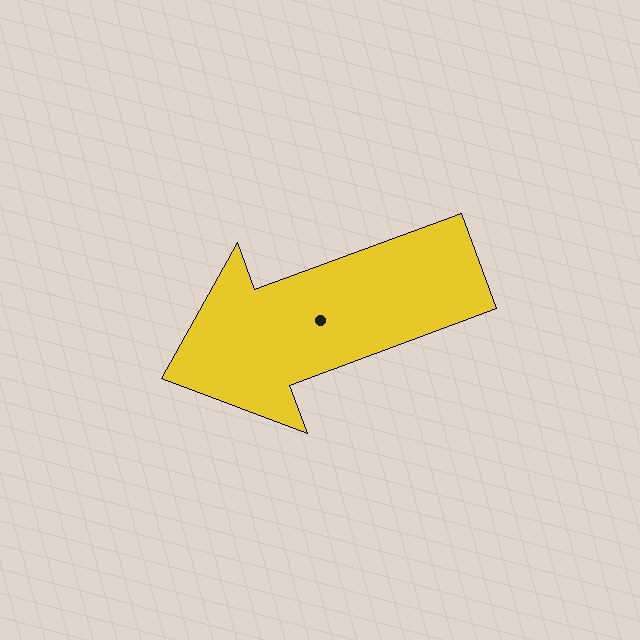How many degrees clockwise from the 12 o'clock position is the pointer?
Approximately 250 degrees.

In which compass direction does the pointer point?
West.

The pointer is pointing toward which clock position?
Roughly 8 o'clock.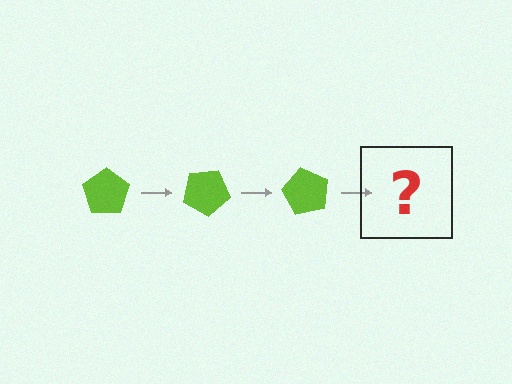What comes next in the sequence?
The next element should be a lime pentagon rotated 90 degrees.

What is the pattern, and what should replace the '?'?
The pattern is that the pentagon rotates 30 degrees each step. The '?' should be a lime pentagon rotated 90 degrees.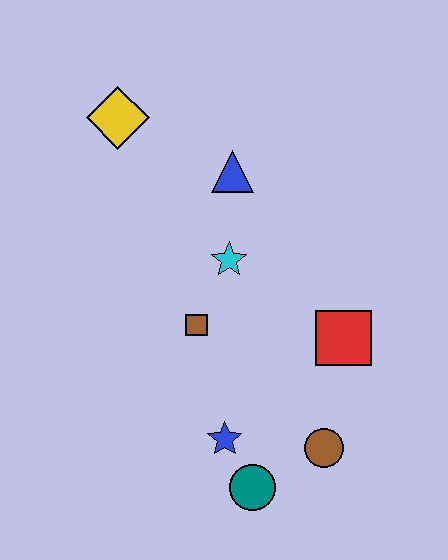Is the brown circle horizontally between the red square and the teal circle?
Yes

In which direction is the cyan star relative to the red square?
The cyan star is to the left of the red square.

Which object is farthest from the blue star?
The yellow diamond is farthest from the blue star.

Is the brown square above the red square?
Yes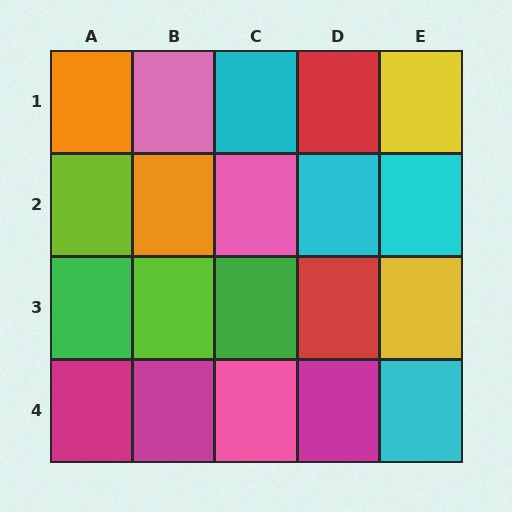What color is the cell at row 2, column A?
Lime.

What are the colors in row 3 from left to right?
Green, lime, green, red, yellow.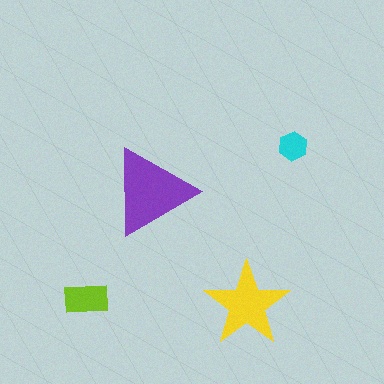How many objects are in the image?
There are 4 objects in the image.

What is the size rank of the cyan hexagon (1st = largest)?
4th.